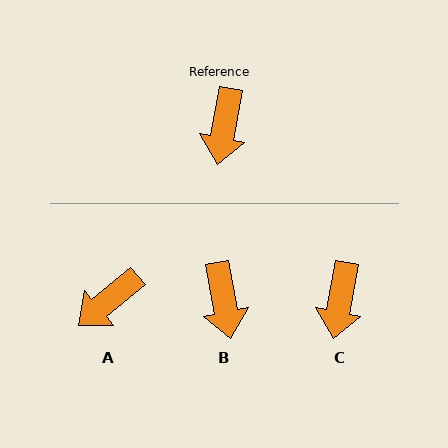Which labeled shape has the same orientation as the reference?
C.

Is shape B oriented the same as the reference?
No, it is off by about 20 degrees.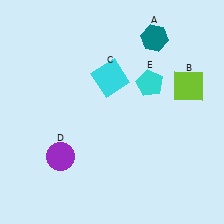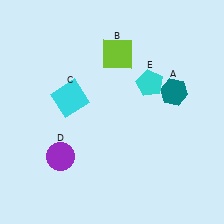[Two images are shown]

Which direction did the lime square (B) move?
The lime square (B) moved left.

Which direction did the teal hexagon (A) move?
The teal hexagon (A) moved down.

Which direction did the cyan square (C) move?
The cyan square (C) moved left.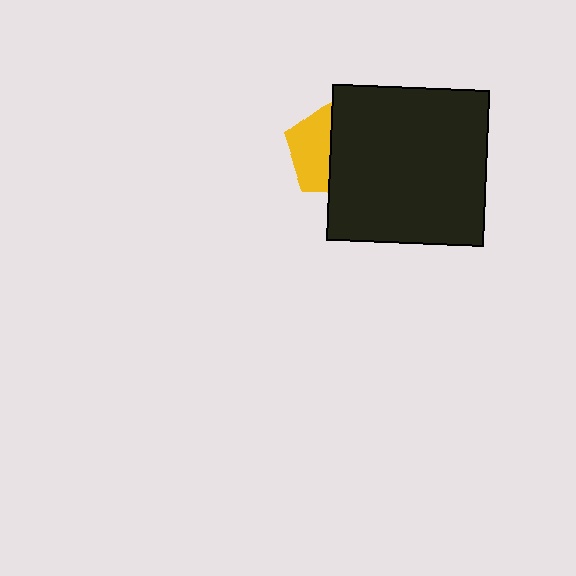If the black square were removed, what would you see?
You would see the complete yellow pentagon.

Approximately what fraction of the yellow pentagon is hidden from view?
Roughly 55% of the yellow pentagon is hidden behind the black square.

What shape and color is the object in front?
The object in front is a black square.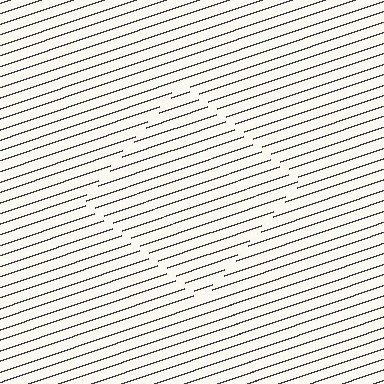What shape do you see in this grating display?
An illusory square. The interior of the shape contains the same grating, shifted by half a period — the contour is defined by the phase discontinuity where line-ends from the inner and outer gratings abut.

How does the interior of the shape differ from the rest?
The interior of the shape contains the same grating, shifted by half a period — the contour is defined by the phase discontinuity where line-ends from the inner and outer gratings abut.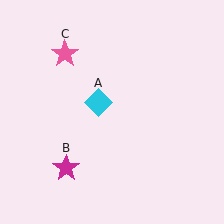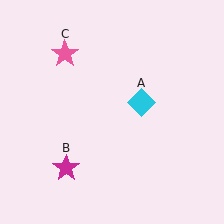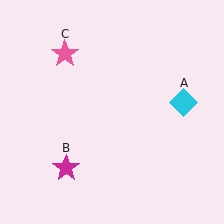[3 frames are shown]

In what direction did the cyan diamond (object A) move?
The cyan diamond (object A) moved right.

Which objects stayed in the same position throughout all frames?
Magenta star (object B) and pink star (object C) remained stationary.